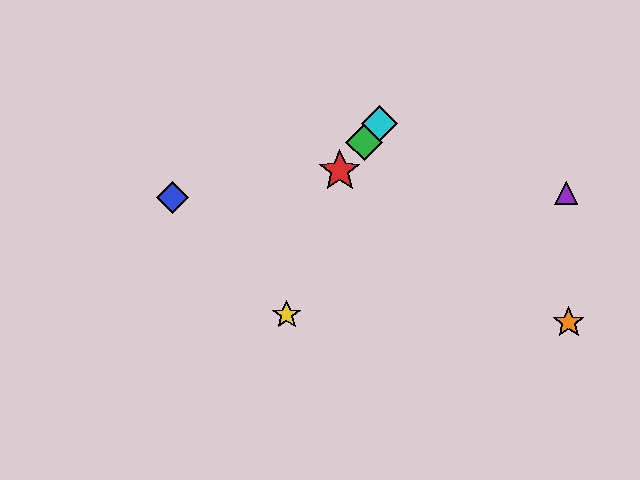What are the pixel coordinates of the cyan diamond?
The cyan diamond is at (380, 124).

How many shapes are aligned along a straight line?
3 shapes (the red star, the green diamond, the cyan diamond) are aligned along a straight line.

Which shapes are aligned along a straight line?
The red star, the green diamond, the cyan diamond are aligned along a straight line.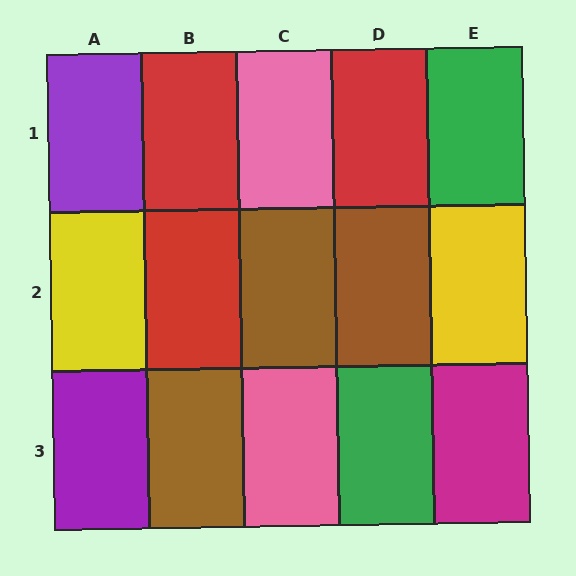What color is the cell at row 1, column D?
Red.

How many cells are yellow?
2 cells are yellow.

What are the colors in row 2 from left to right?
Yellow, red, brown, brown, yellow.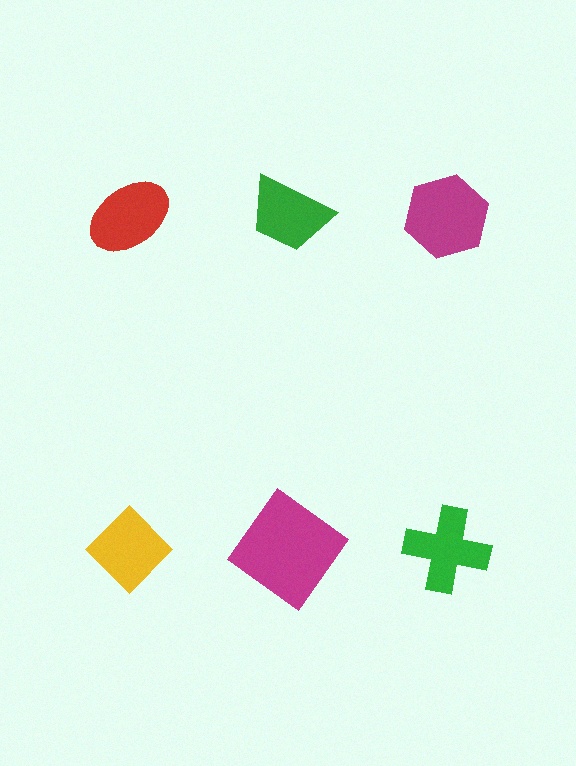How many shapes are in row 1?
3 shapes.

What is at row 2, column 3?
A green cross.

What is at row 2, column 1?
A yellow diamond.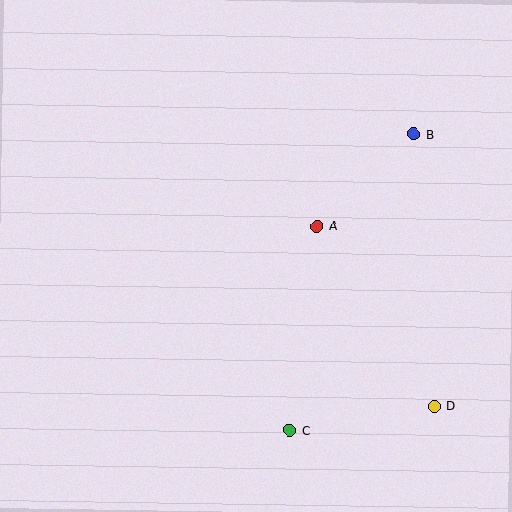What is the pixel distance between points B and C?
The distance between B and C is 321 pixels.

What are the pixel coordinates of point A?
Point A is at (317, 226).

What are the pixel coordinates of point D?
Point D is at (434, 406).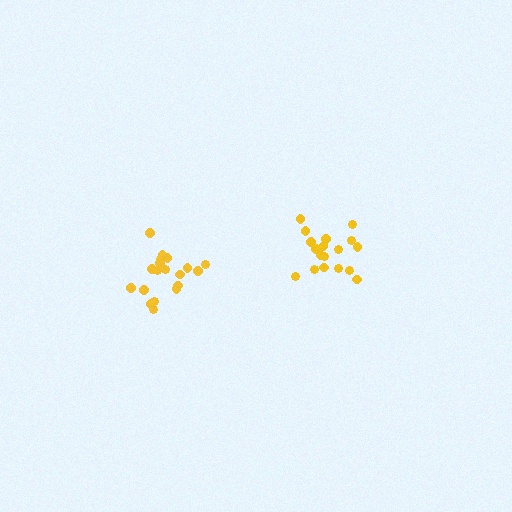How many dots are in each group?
Group 1: 18 dots, Group 2: 19 dots (37 total).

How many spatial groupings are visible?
There are 2 spatial groupings.